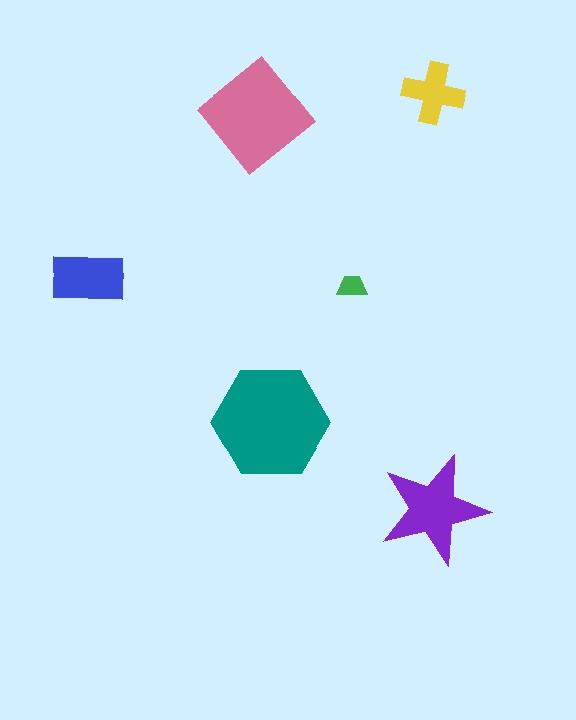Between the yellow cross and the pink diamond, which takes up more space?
The pink diamond.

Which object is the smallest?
The green trapezoid.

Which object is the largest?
The teal hexagon.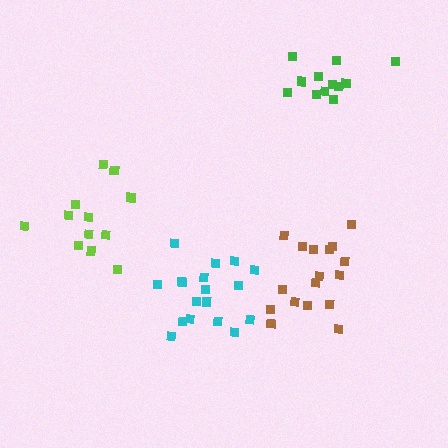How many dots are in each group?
Group 1: 18 dots, Group 2: 17 dots, Group 3: 12 dots, Group 4: 12 dots (59 total).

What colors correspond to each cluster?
The clusters are colored: cyan, brown, green, lime.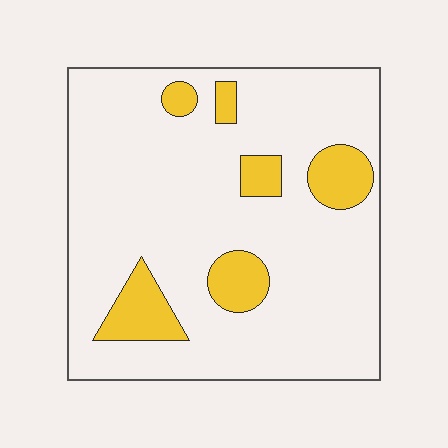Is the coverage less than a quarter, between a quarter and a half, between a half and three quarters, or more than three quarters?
Less than a quarter.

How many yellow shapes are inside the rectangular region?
6.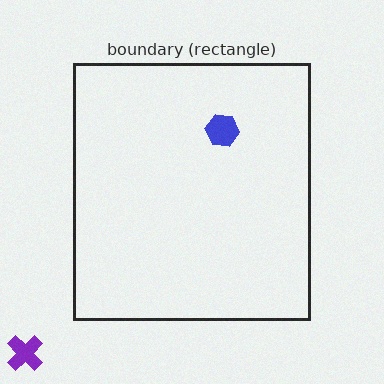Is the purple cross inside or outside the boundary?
Outside.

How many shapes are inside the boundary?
1 inside, 1 outside.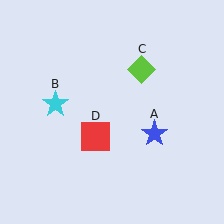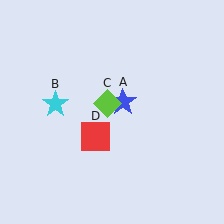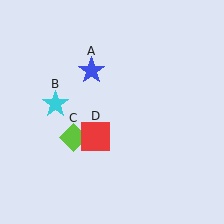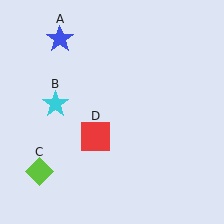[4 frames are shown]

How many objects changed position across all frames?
2 objects changed position: blue star (object A), lime diamond (object C).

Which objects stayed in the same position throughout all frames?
Cyan star (object B) and red square (object D) remained stationary.